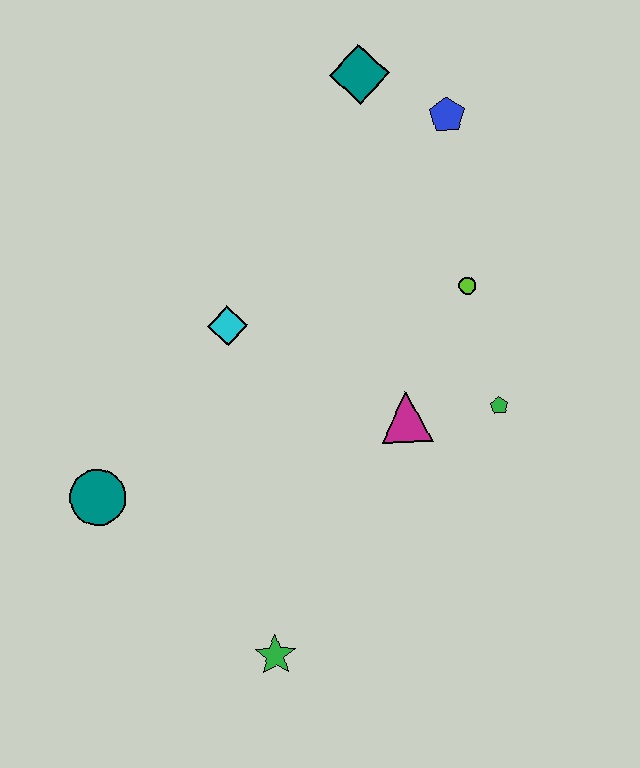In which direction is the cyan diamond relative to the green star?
The cyan diamond is above the green star.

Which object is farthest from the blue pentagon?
The green star is farthest from the blue pentagon.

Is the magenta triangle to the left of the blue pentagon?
Yes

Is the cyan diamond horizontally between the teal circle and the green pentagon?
Yes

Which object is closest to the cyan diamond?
The magenta triangle is closest to the cyan diamond.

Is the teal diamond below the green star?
No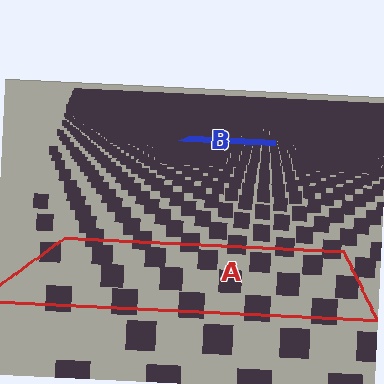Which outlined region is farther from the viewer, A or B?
Region B is farther from the viewer — the texture elements inside it appear smaller and more densely packed.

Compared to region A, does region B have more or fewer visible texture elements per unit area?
Region B has more texture elements per unit area — they are packed more densely because it is farther away.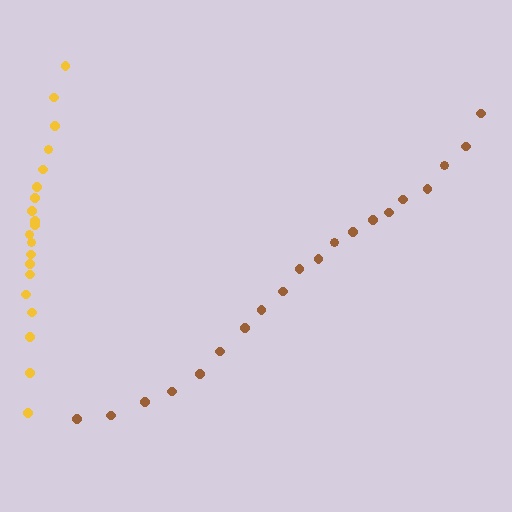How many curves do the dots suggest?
There are 2 distinct paths.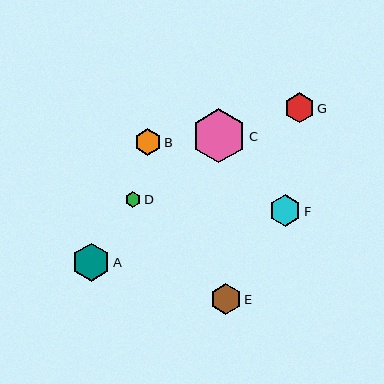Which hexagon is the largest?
Hexagon C is the largest with a size of approximately 54 pixels.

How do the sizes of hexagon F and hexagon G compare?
Hexagon F and hexagon G are approximately the same size.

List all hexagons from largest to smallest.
From largest to smallest: C, A, F, E, G, B, D.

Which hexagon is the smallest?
Hexagon D is the smallest with a size of approximately 16 pixels.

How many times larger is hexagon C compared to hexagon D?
Hexagon C is approximately 3.5 times the size of hexagon D.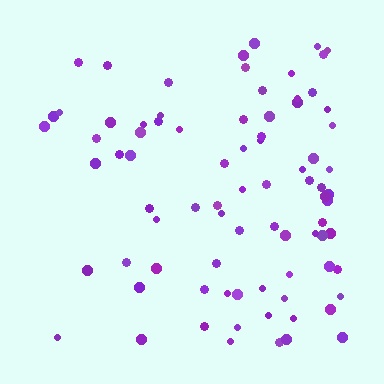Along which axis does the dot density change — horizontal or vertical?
Horizontal.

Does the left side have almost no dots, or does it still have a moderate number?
Still a moderate number, just noticeably fewer than the right.